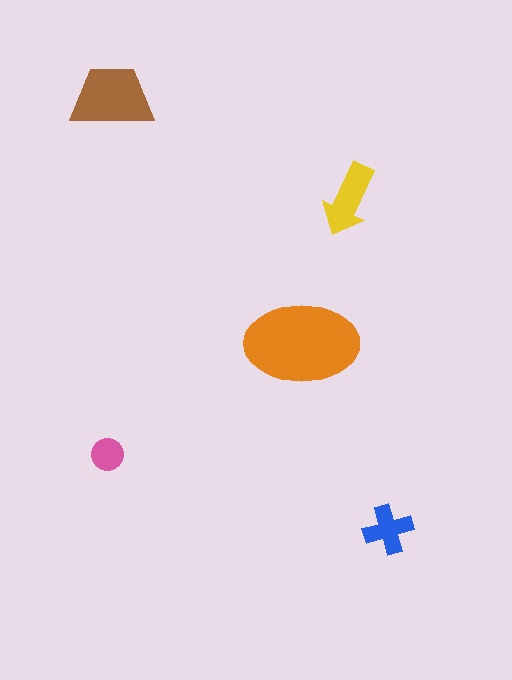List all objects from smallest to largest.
The pink circle, the blue cross, the yellow arrow, the brown trapezoid, the orange ellipse.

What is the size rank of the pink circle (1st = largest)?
5th.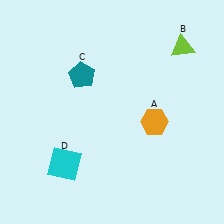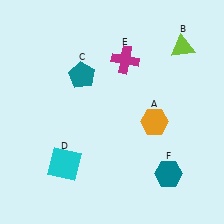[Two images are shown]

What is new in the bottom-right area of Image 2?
A teal hexagon (F) was added in the bottom-right area of Image 2.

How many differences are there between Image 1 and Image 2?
There are 2 differences between the two images.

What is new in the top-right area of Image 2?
A magenta cross (E) was added in the top-right area of Image 2.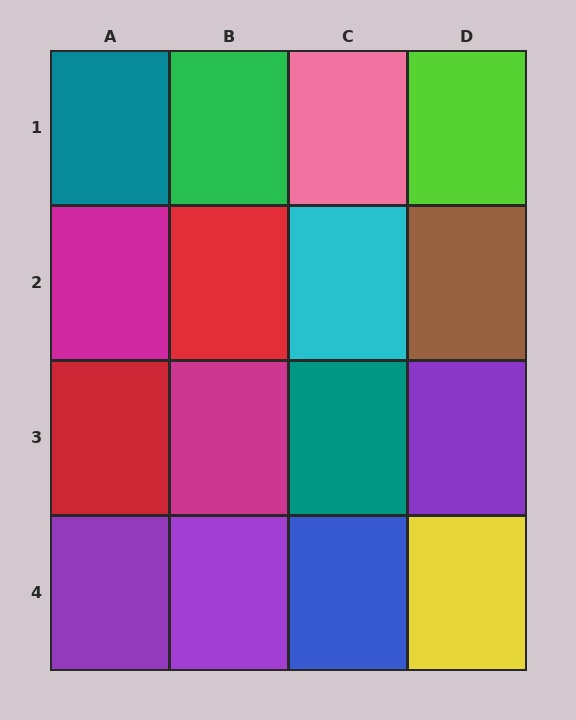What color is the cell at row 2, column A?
Magenta.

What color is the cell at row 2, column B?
Red.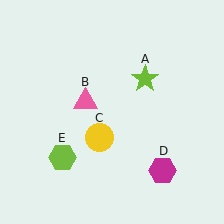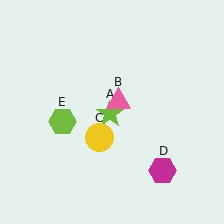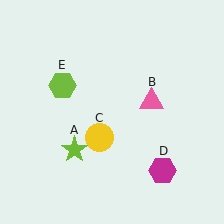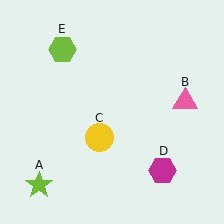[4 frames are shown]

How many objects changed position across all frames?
3 objects changed position: lime star (object A), pink triangle (object B), lime hexagon (object E).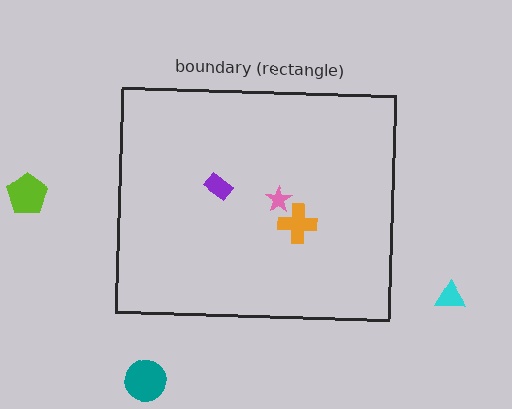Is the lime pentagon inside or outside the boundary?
Outside.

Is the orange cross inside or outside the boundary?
Inside.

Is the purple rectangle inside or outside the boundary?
Inside.